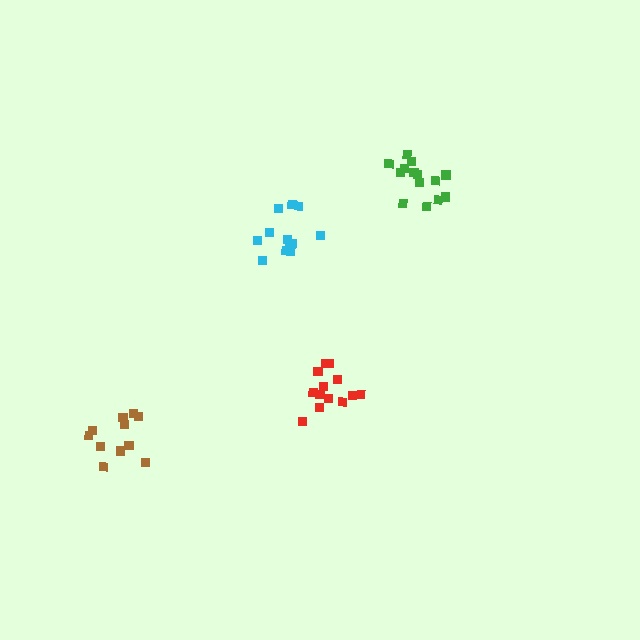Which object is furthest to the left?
The brown cluster is leftmost.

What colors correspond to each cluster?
The clusters are colored: red, brown, cyan, green.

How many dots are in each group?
Group 1: 13 dots, Group 2: 11 dots, Group 3: 12 dots, Group 4: 14 dots (50 total).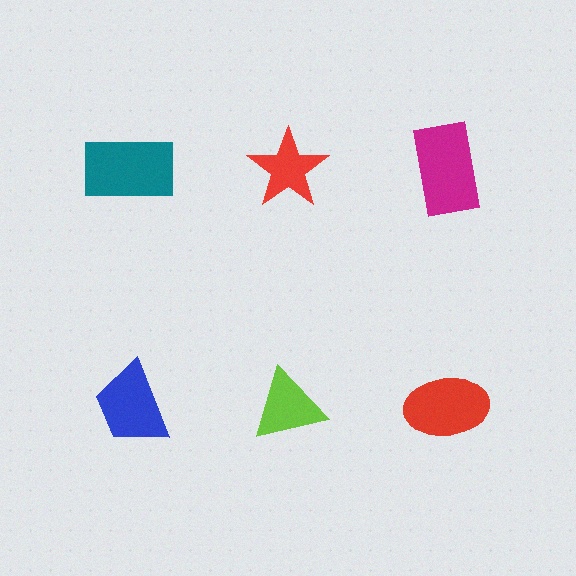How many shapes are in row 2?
3 shapes.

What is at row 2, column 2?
A lime triangle.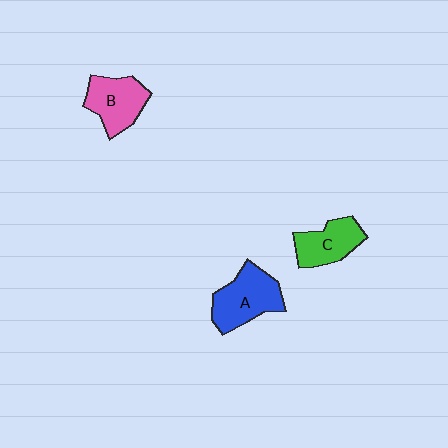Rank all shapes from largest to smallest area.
From largest to smallest: A (blue), B (pink), C (green).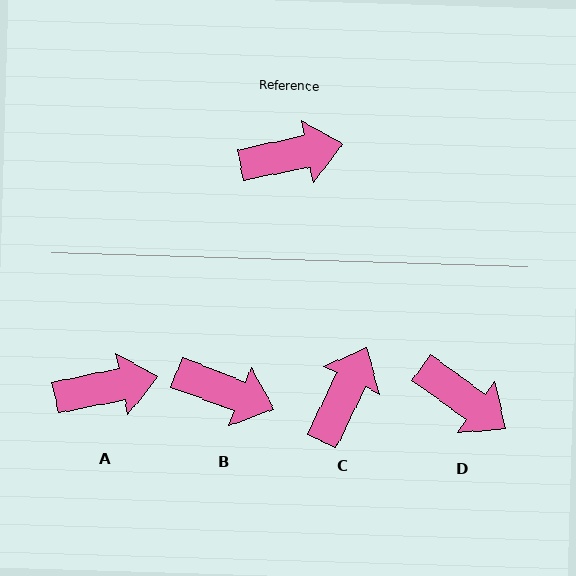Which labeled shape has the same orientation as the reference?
A.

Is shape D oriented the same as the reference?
No, it is off by about 48 degrees.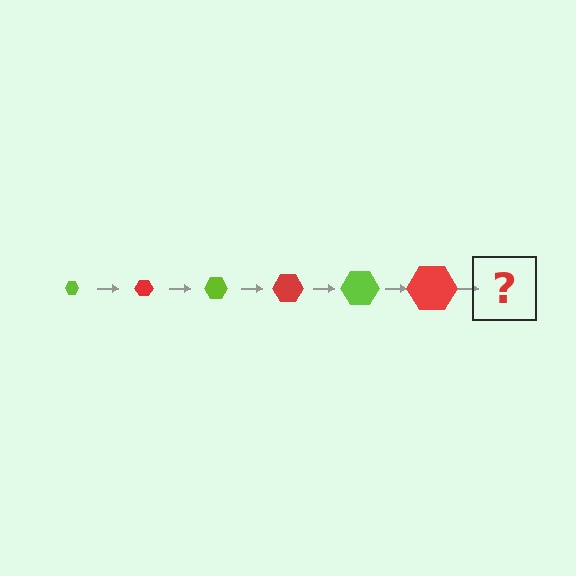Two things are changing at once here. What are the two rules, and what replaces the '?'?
The two rules are that the hexagon grows larger each step and the color cycles through lime and red. The '?' should be a lime hexagon, larger than the previous one.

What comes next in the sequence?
The next element should be a lime hexagon, larger than the previous one.